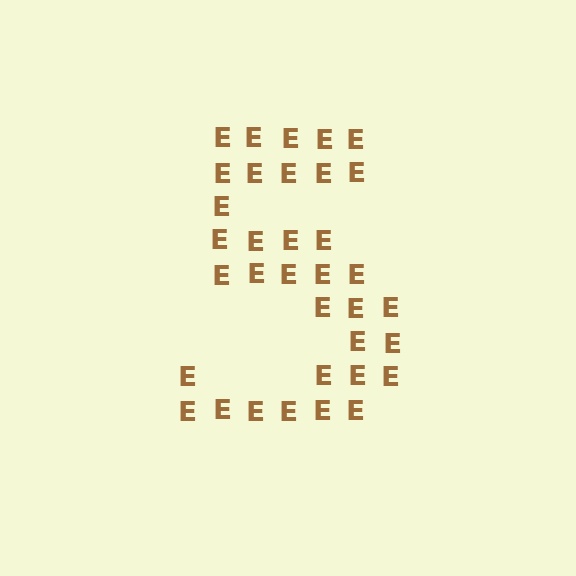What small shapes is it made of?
It is made of small letter E's.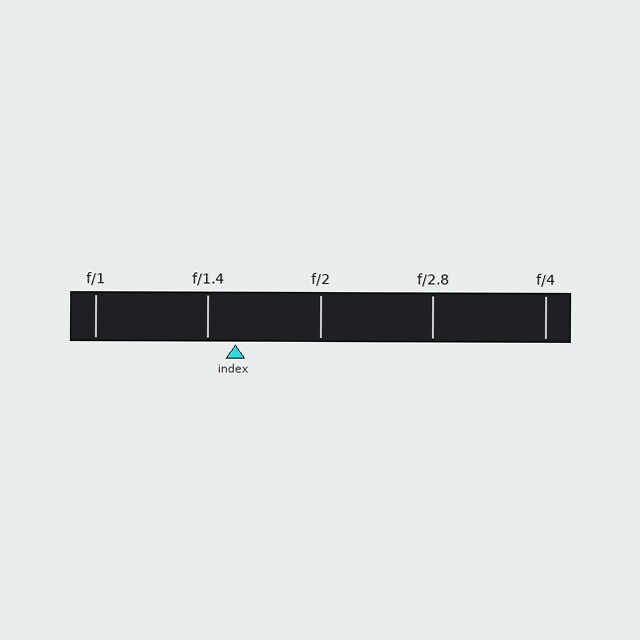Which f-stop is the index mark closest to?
The index mark is closest to f/1.4.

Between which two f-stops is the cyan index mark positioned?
The index mark is between f/1.4 and f/2.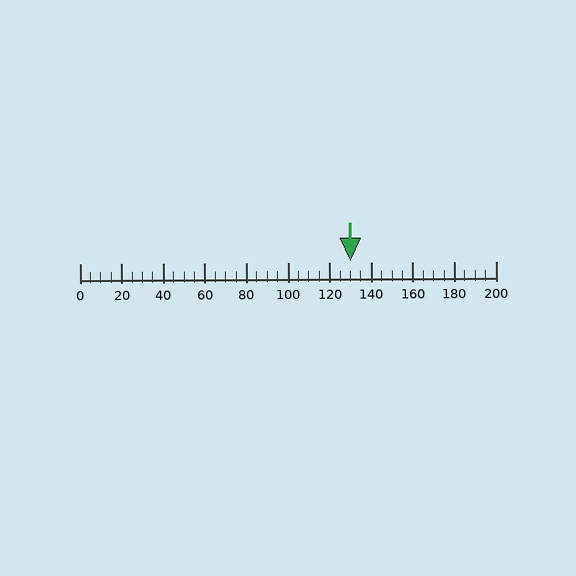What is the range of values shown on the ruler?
The ruler shows values from 0 to 200.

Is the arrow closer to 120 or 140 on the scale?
The arrow is closer to 140.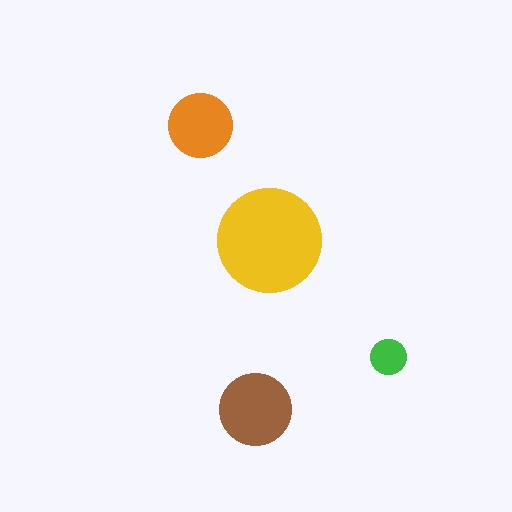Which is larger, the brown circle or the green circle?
The brown one.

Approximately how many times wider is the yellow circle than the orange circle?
About 1.5 times wider.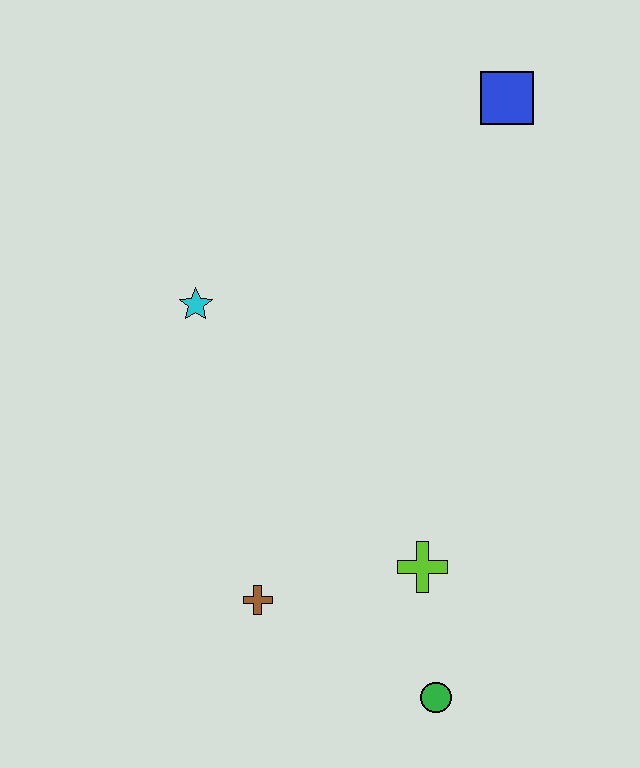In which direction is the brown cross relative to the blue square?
The brown cross is below the blue square.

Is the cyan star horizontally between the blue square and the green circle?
No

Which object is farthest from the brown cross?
The blue square is farthest from the brown cross.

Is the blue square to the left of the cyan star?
No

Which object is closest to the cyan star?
The brown cross is closest to the cyan star.